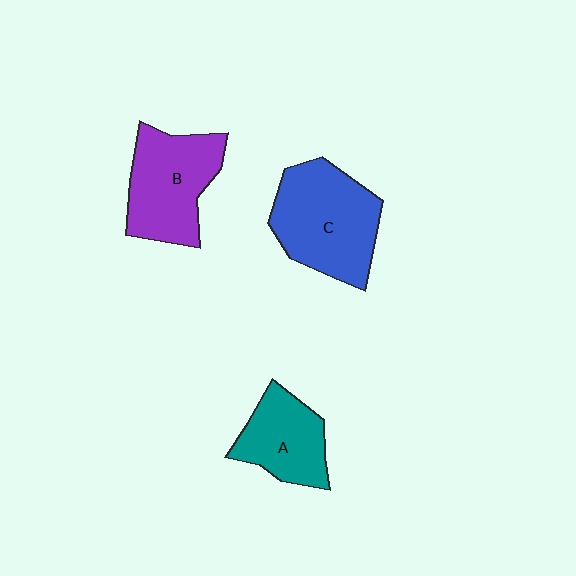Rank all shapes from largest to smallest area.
From largest to smallest: C (blue), B (purple), A (teal).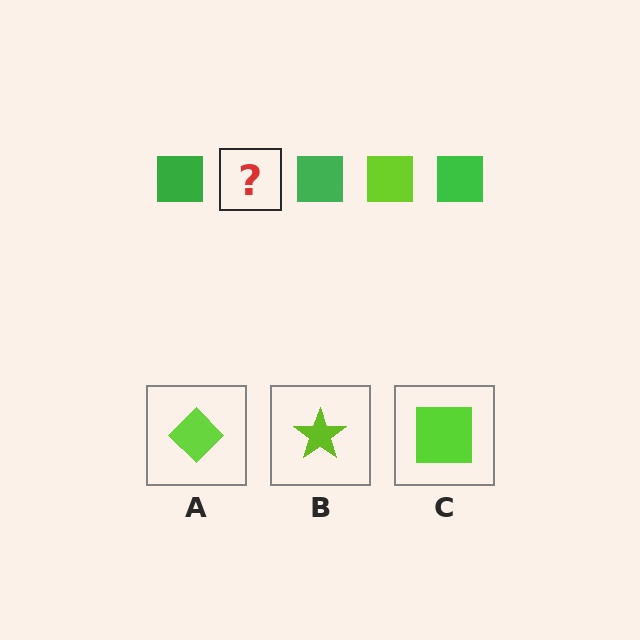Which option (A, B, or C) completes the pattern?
C.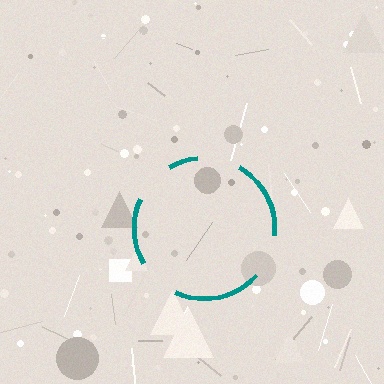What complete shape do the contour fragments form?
The contour fragments form a circle.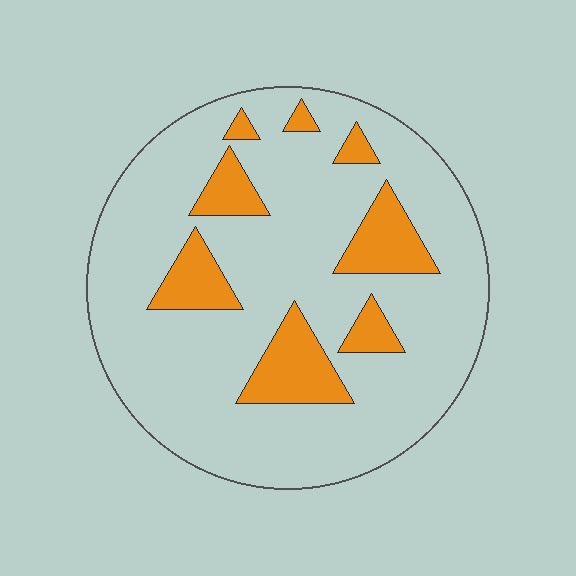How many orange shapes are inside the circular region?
8.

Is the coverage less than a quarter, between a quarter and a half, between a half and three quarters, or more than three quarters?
Less than a quarter.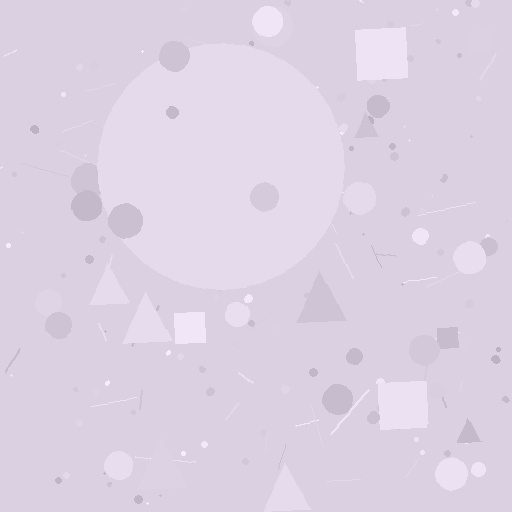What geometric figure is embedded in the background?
A circle is embedded in the background.